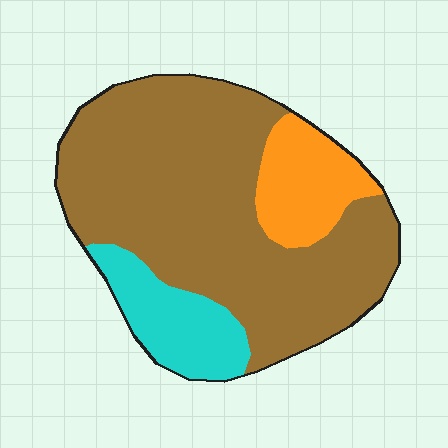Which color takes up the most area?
Brown, at roughly 70%.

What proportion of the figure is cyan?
Cyan takes up about one sixth (1/6) of the figure.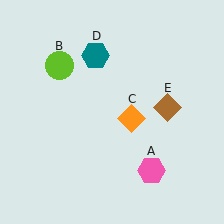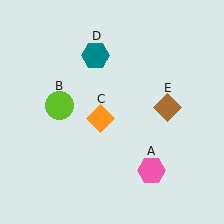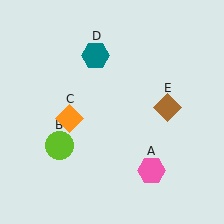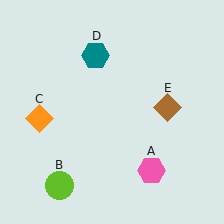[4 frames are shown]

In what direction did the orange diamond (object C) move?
The orange diamond (object C) moved left.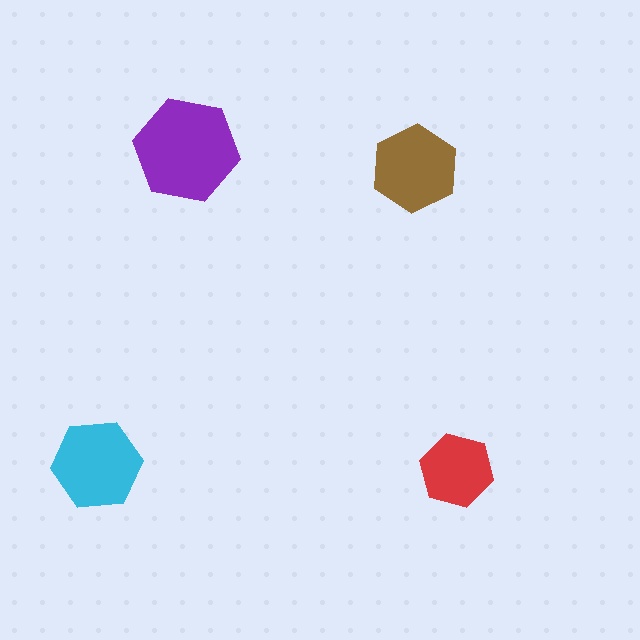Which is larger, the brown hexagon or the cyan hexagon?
The cyan one.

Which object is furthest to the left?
The cyan hexagon is leftmost.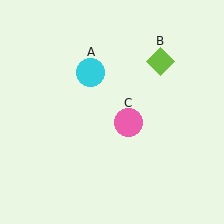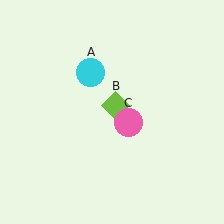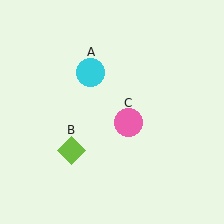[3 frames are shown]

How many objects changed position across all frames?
1 object changed position: lime diamond (object B).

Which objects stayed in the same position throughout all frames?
Cyan circle (object A) and pink circle (object C) remained stationary.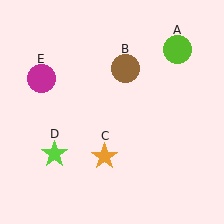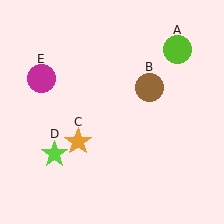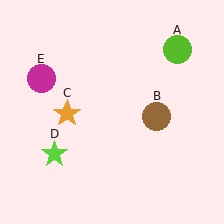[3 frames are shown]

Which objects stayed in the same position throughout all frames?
Lime circle (object A) and lime star (object D) and magenta circle (object E) remained stationary.